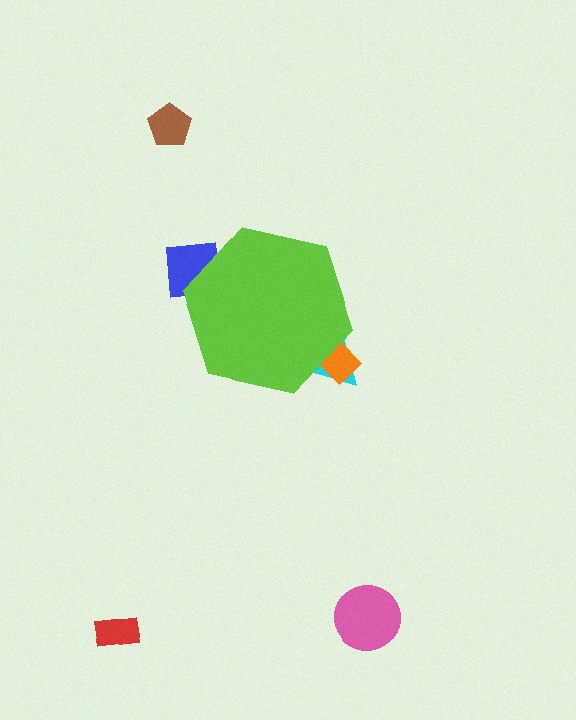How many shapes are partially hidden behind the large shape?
3 shapes are partially hidden.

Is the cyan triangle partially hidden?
Yes, the cyan triangle is partially hidden behind the lime hexagon.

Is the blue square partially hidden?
Yes, the blue square is partially hidden behind the lime hexagon.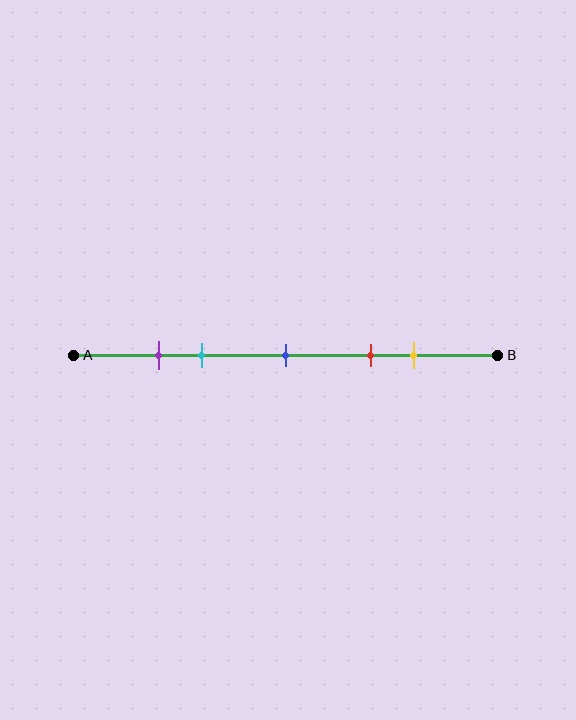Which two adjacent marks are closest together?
The purple and cyan marks are the closest adjacent pair.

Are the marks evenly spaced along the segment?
No, the marks are not evenly spaced.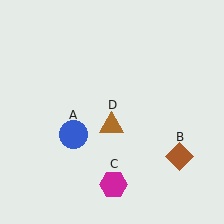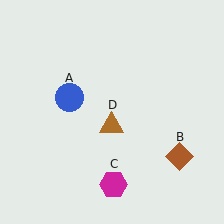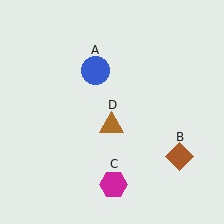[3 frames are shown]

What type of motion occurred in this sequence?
The blue circle (object A) rotated clockwise around the center of the scene.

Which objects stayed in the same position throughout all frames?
Brown diamond (object B) and magenta hexagon (object C) and brown triangle (object D) remained stationary.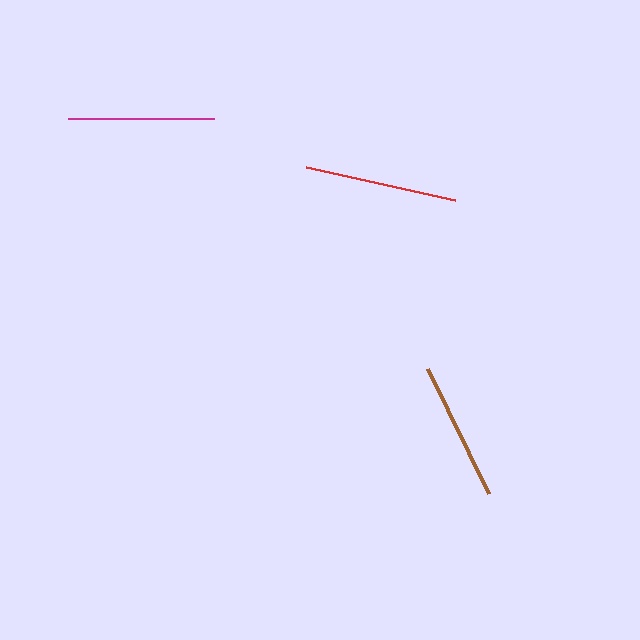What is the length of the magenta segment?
The magenta segment is approximately 145 pixels long.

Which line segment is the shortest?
The brown line is the shortest at approximately 139 pixels.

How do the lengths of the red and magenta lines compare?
The red and magenta lines are approximately the same length.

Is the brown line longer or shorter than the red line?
The red line is longer than the brown line.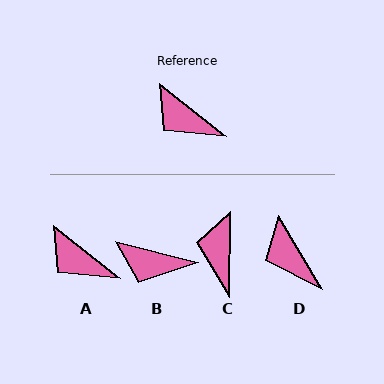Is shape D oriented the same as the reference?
No, it is off by about 22 degrees.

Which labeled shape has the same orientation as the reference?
A.